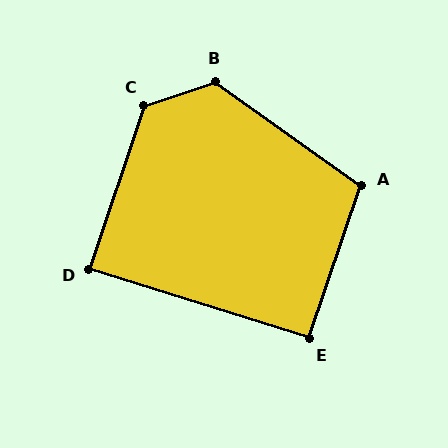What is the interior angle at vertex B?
Approximately 126 degrees (obtuse).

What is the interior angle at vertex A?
Approximately 107 degrees (obtuse).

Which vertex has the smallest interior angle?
D, at approximately 89 degrees.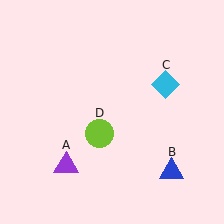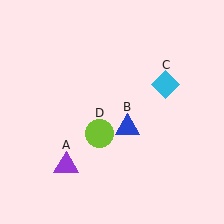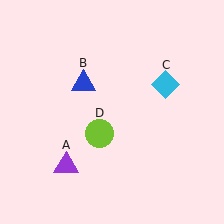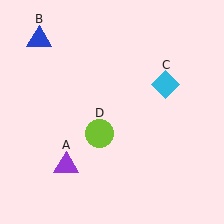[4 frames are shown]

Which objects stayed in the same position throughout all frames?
Purple triangle (object A) and cyan diamond (object C) and lime circle (object D) remained stationary.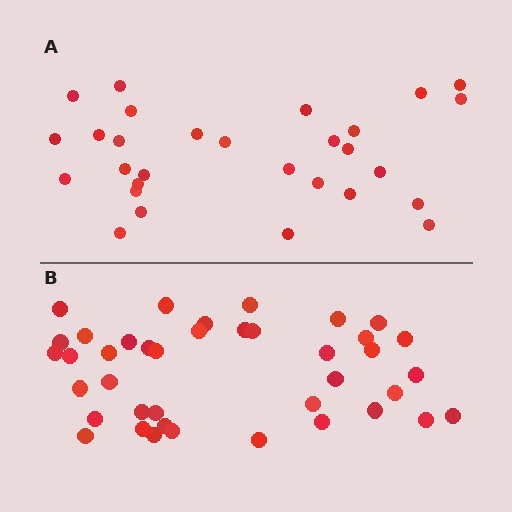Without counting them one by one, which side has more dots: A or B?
Region B (the bottom region) has more dots.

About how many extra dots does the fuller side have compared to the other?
Region B has roughly 12 or so more dots than region A.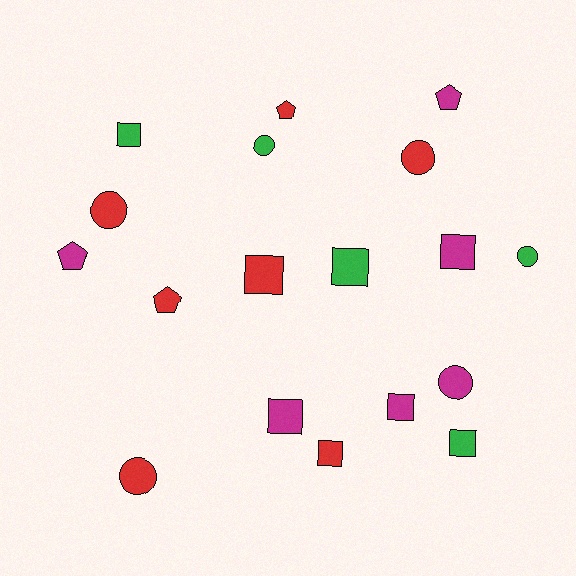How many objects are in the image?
There are 18 objects.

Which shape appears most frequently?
Square, with 8 objects.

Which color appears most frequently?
Red, with 7 objects.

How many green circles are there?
There are 2 green circles.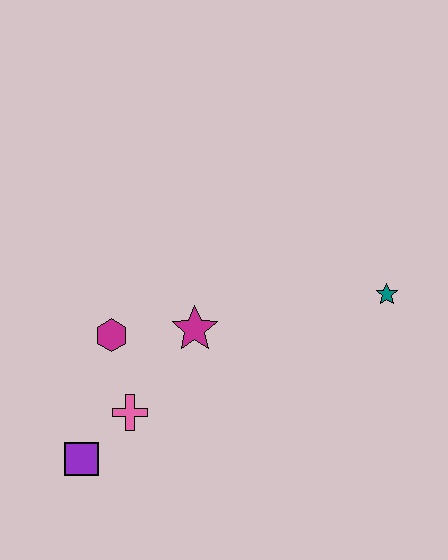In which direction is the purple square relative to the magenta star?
The purple square is below the magenta star.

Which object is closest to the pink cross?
The purple square is closest to the pink cross.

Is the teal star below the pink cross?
No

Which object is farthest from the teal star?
The purple square is farthest from the teal star.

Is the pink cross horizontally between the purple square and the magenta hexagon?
No